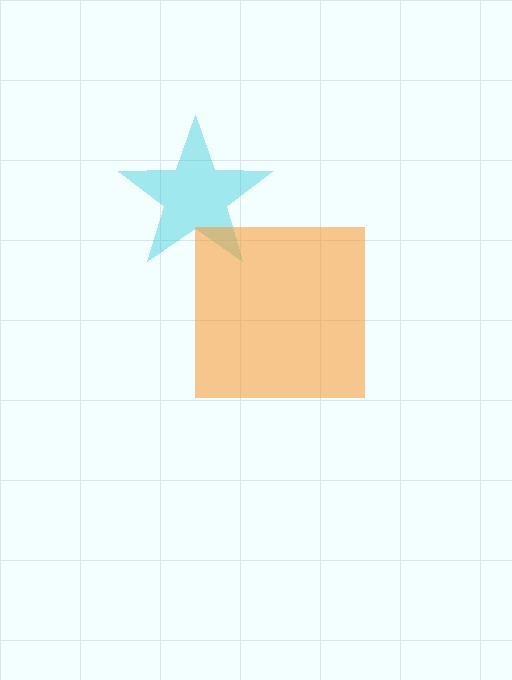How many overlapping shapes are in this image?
There are 2 overlapping shapes in the image.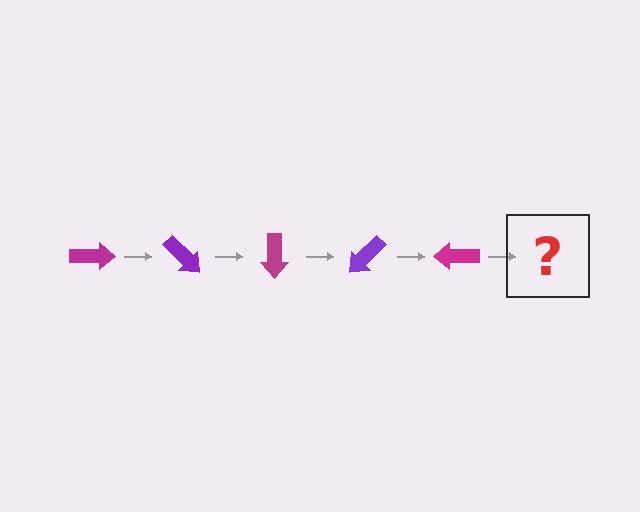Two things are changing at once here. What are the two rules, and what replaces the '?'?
The two rules are that it rotates 45 degrees each step and the color cycles through magenta and purple. The '?' should be a purple arrow, rotated 225 degrees from the start.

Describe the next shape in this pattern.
It should be a purple arrow, rotated 225 degrees from the start.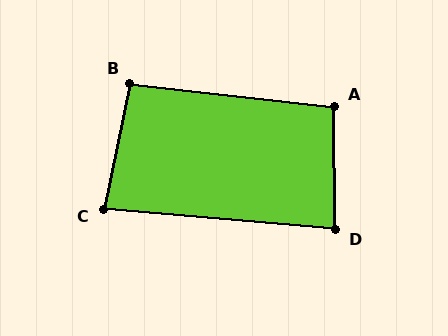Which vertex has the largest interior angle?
A, at approximately 97 degrees.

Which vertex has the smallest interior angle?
C, at approximately 83 degrees.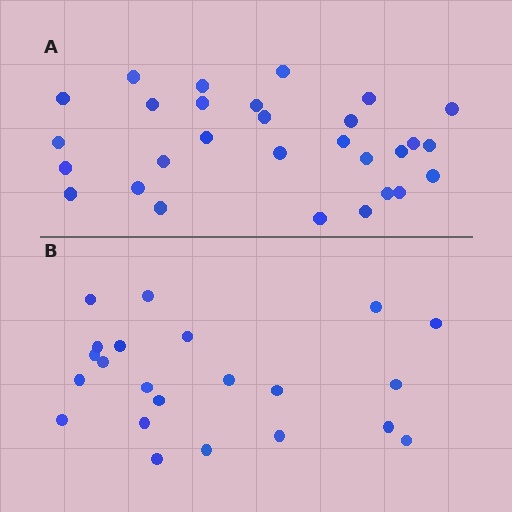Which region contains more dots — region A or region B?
Region A (the top region) has more dots.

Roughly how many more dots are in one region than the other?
Region A has roughly 8 or so more dots than region B.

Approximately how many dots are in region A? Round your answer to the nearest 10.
About 30 dots. (The exact count is 29, which rounds to 30.)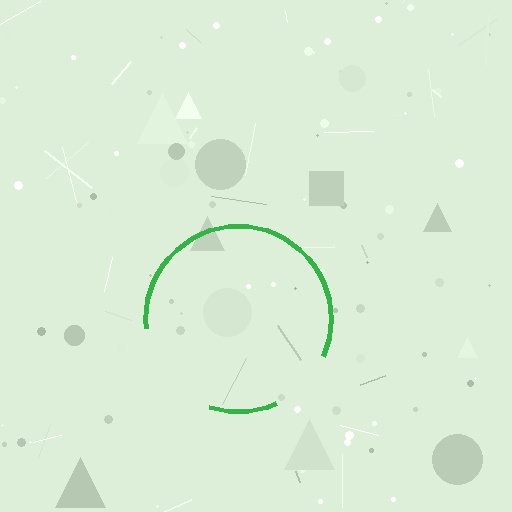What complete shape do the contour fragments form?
The contour fragments form a circle.